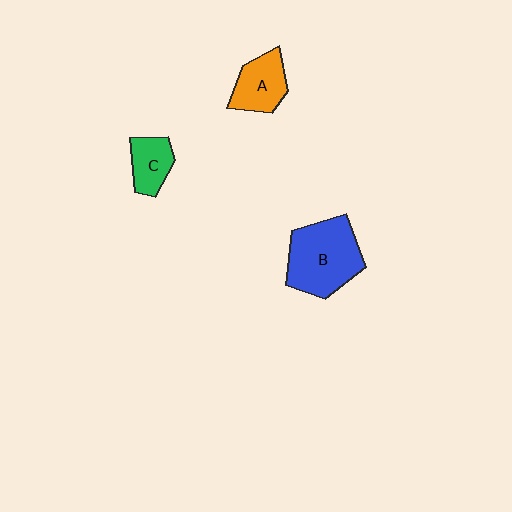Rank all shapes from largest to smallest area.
From largest to smallest: B (blue), A (orange), C (green).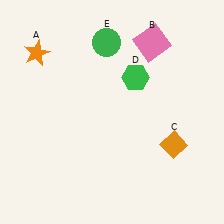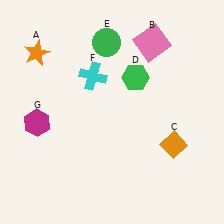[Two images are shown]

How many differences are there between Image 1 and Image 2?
There are 2 differences between the two images.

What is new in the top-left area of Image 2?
A cyan cross (F) was added in the top-left area of Image 2.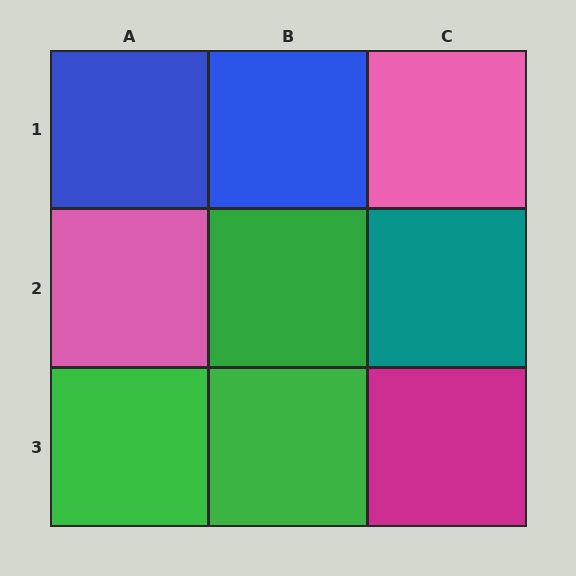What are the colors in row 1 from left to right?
Blue, blue, pink.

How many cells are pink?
2 cells are pink.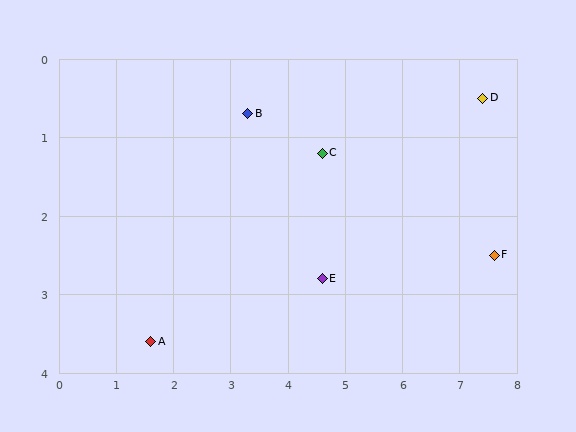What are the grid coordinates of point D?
Point D is at approximately (7.4, 0.5).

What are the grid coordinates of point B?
Point B is at approximately (3.3, 0.7).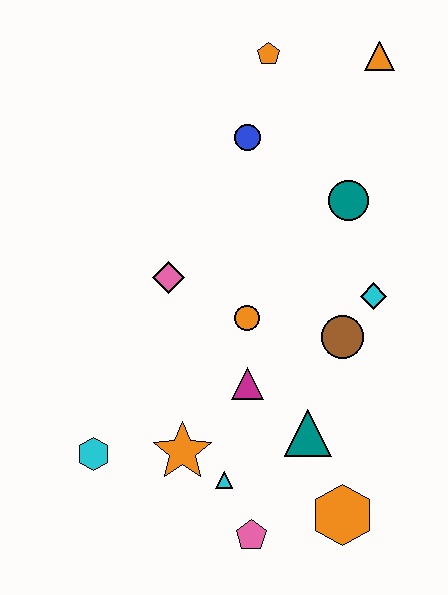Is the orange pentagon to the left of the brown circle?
Yes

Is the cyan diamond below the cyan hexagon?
No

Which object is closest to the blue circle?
The orange pentagon is closest to the blue circle.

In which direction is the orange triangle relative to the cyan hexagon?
The orange triangle is above the cyan hexagon.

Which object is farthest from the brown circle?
The orange pentagon is farthest from the brown circle.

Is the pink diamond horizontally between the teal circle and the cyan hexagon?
Yes